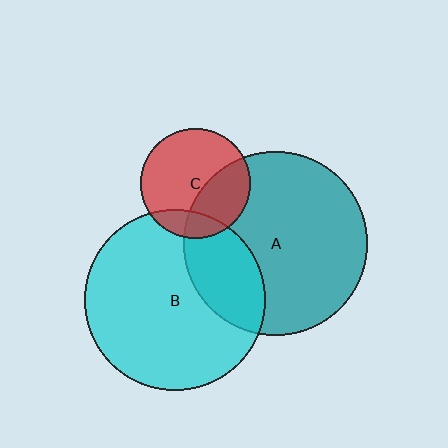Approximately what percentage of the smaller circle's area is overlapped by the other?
Approximately 35%.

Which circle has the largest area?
Circle A (teal).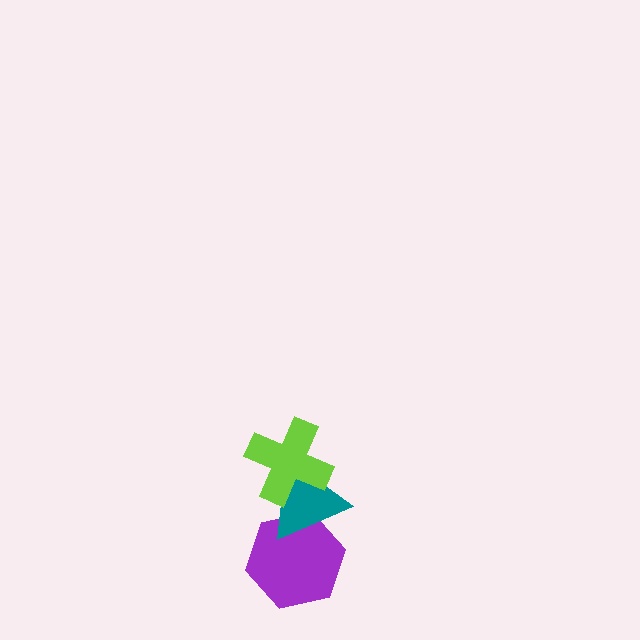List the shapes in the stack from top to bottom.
From top to bottom: the lime cross, the teal triangle, the purple hexagon.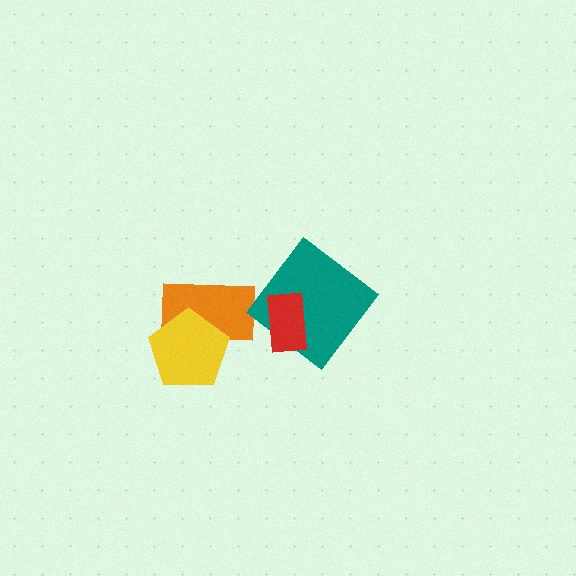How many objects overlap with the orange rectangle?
1 object overlaps with the orange rectangle.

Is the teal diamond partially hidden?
Yes, it is partially covered by another shape.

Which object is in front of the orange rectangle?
The yellow pentagon is in front of the orange rectangle.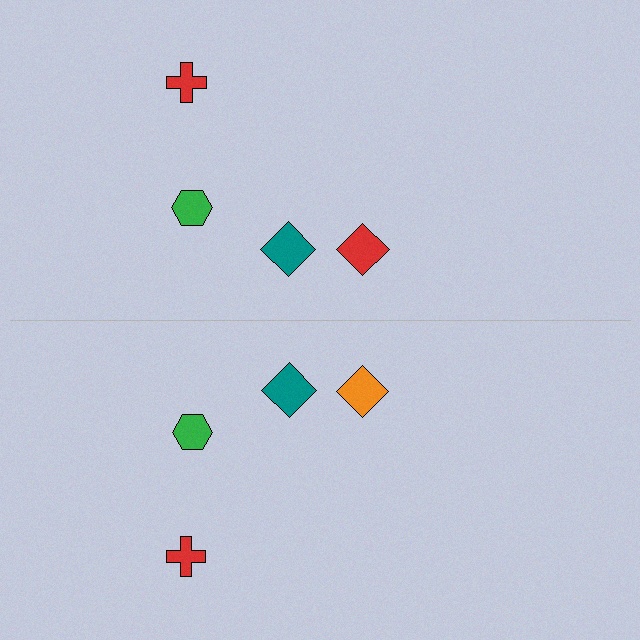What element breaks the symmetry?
The orange diamond on the bottom side breaks the symmetry — its mirror counterpart is red.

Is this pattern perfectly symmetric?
No, the pattern is not perfectly symmetric. The orange diamond on the bottom side breaks the symmetry — its mirror counterpart is red.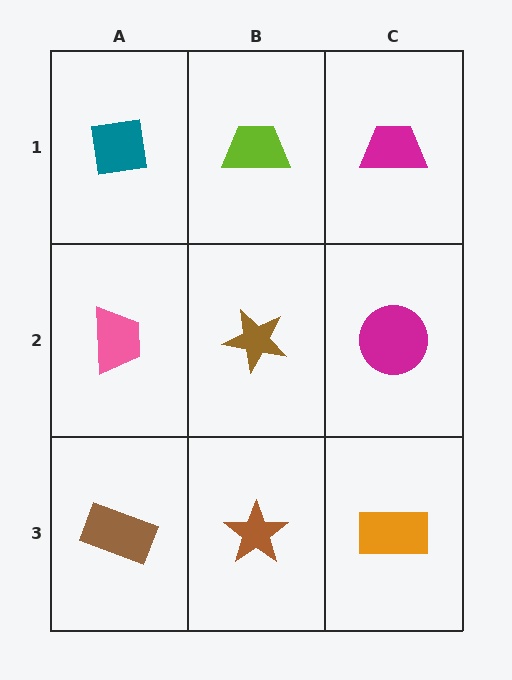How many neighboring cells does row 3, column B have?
3.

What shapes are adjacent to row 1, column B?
A brown star (row 2, column B), a teal square (row 1, column A), a magenta trapezoid (row 1, column C).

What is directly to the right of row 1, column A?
A lime trapezoid.